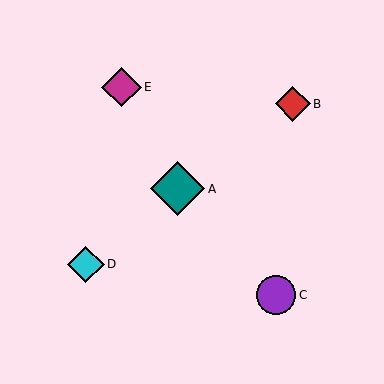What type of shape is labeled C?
Shape C is a purple circle.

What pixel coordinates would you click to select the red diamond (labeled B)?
Click at (293, 104) to select the red diamond B.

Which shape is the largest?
The teal diamond (labeled A) is the largest.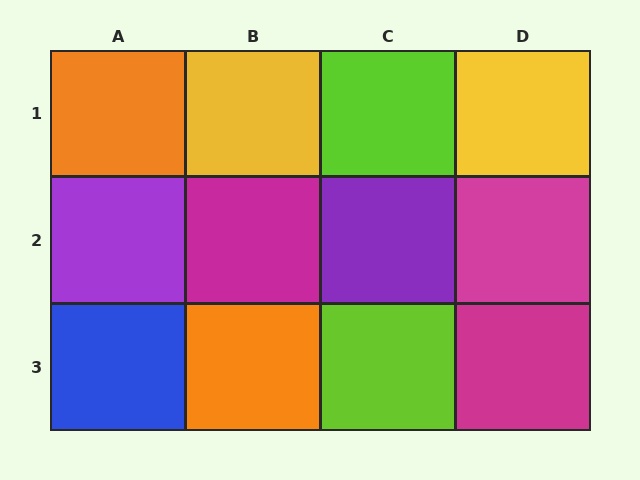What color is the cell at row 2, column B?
Magenta.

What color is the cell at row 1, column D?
Yellow.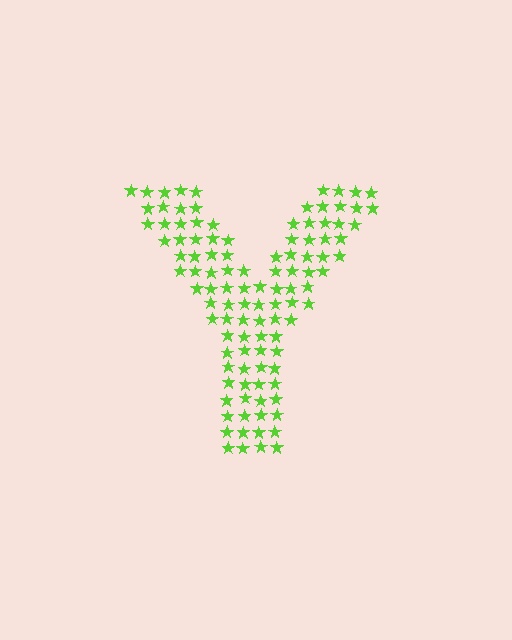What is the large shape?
The large shape is the letter Y.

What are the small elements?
The small elements are stars.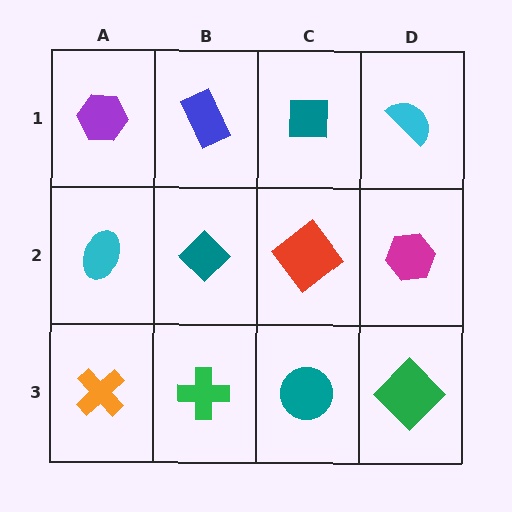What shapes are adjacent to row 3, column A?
A cyan ellipse (row 2, column A), a green cross (row 3, column B).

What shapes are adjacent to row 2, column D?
A cyan semicircle (row 1, column D), a green diamond (row 3, column D), a red diamond (row 2, column C).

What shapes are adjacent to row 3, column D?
A magenta hexagon (row 2, column D), a teal circle (row 3, column C).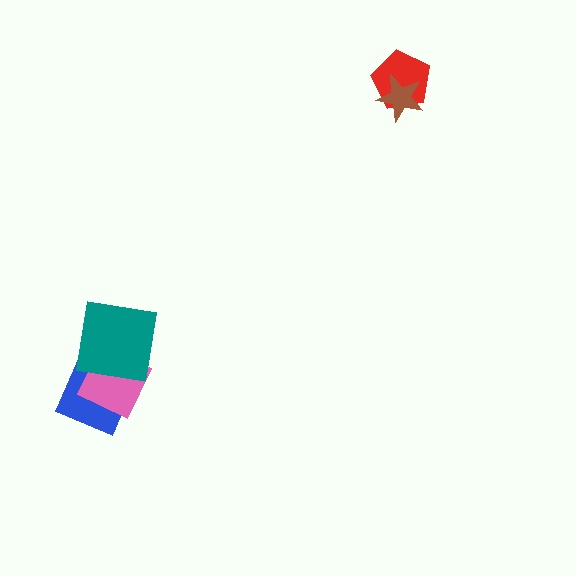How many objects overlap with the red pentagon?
1 object overlaps with the red pentagon.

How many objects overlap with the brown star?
1 object overlaps with the brown star.